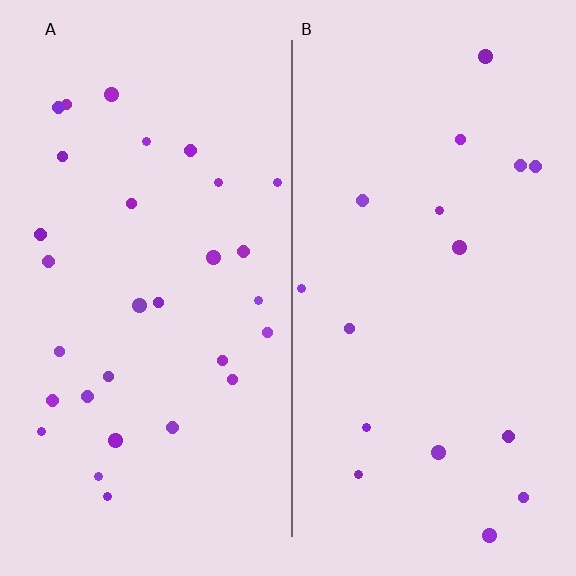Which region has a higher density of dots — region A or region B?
A (the left).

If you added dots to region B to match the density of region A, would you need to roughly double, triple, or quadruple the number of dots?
Approximately double.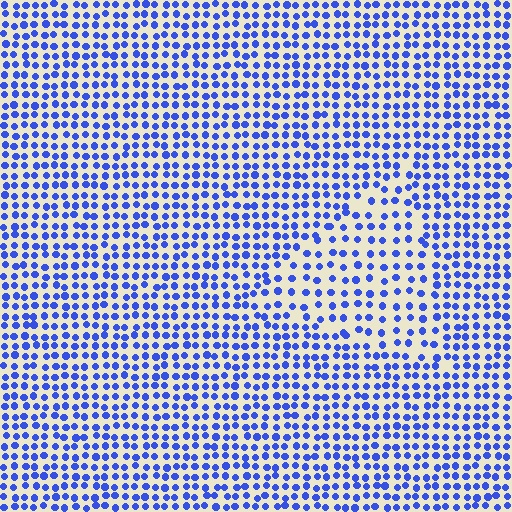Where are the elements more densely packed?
The elements are more densely packed outside the triangle boundary.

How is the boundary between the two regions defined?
The boundary is defined by a change in element density (approximately 1.7x ratio). All elements are the same color, size, and shape.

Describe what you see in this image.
The image contains small blue elements arranged at two different densities. A triangle-shaped region is visible where the elements are less densely packed than the surrounding area.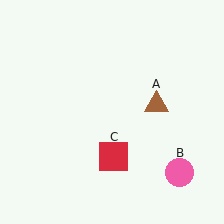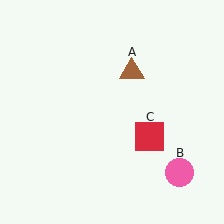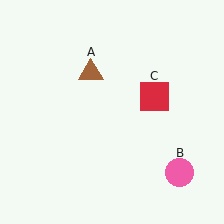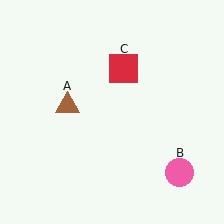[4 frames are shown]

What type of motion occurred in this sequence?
The brown triangle (object A), red square (object C) rotated counterclockwise around the center of the scene.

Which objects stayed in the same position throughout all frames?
Pink circle (object B) remained stationary.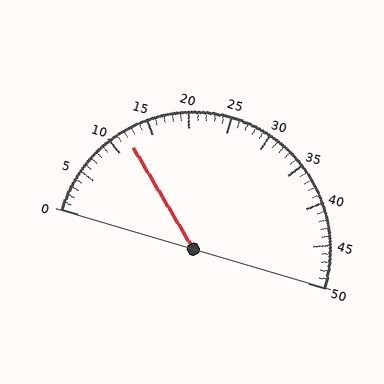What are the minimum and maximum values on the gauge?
The gauge ranges from 0 to 50.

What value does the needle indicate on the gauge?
The needle indicates approximately 12.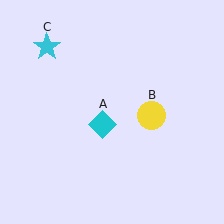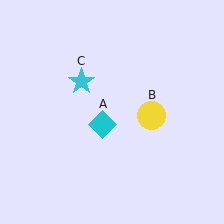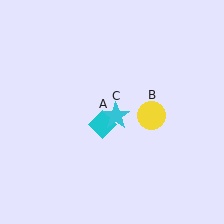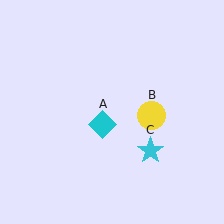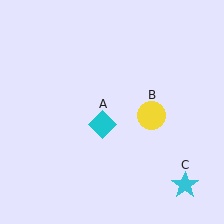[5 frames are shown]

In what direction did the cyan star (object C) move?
The cyan star (object C) moved down and to the right.